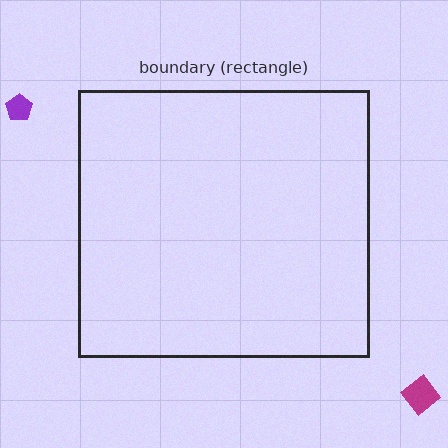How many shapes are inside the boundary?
0 inside, 2 outside.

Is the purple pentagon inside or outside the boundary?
Outside.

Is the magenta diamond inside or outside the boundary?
Outside.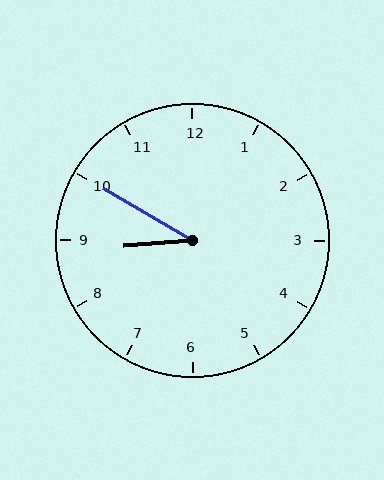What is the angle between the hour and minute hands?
Approximately 35 degrees.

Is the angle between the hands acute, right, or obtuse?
It is acute.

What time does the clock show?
8:50.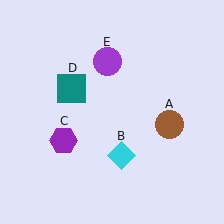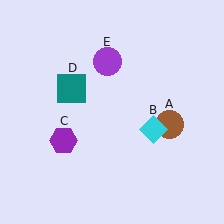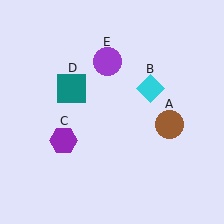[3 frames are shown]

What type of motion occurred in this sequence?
The cyan diamond (object B) rotated counterclockwise around the center of the scene.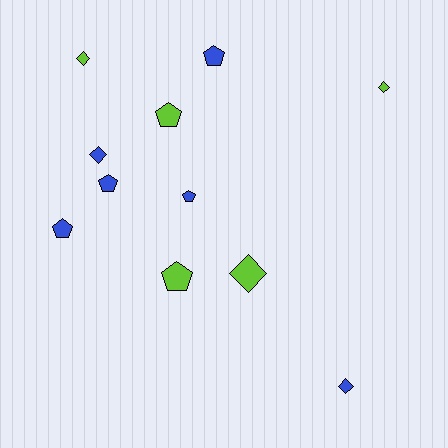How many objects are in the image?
There are 11 objects.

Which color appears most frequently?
Blue, with 6 objects.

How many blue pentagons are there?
There are 4 blue pentagons.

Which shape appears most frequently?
Pentagon, with 6 objects.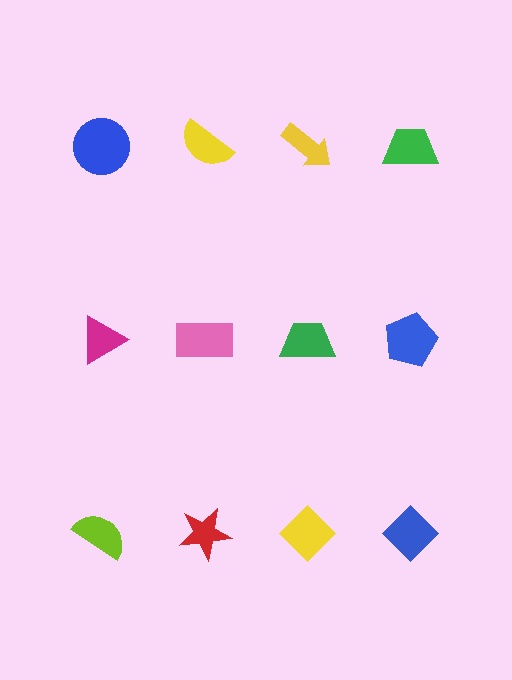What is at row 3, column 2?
A red star.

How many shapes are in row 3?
4 shapes.